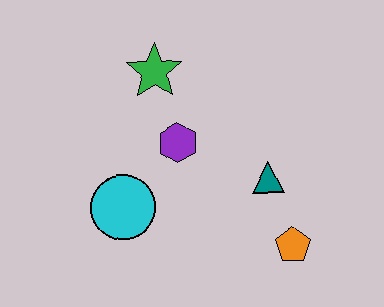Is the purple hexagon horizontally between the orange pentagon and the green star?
Yes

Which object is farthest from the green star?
The orange pentagon is farthest from the green star.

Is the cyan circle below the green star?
Yes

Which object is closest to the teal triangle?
The orange pentagon is closest to the teal triangle.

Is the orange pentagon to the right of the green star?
Yes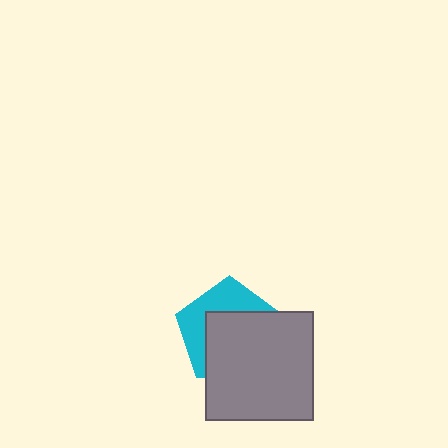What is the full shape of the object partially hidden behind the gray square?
The partially hidden object is a cyan pentagon.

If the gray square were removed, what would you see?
You would see the complete cyan pentagon.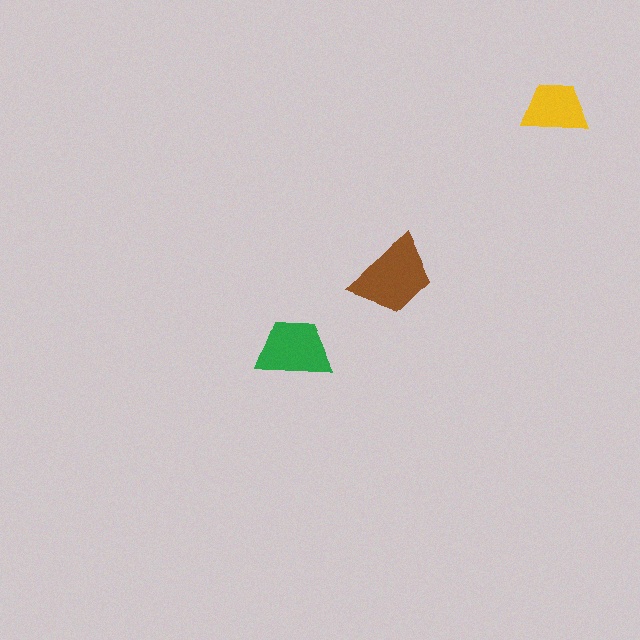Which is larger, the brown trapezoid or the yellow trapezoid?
The brown one.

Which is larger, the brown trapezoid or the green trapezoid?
The brown one.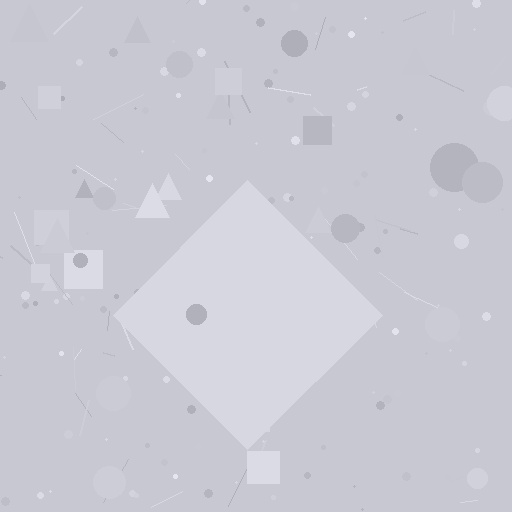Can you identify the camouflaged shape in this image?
The camouflaged shape is a diamond.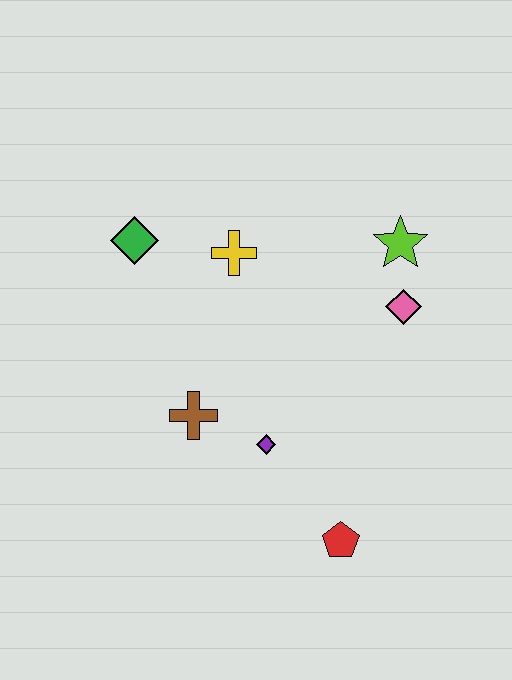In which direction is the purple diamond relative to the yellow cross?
The purple diamond is below the yellow cross.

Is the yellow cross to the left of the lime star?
Yes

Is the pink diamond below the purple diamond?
No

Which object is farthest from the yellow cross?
The red pentagon is farthest from the yellow cross.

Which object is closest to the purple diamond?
The brown cross is closest to the purple diamond.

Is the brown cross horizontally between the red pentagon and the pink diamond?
No